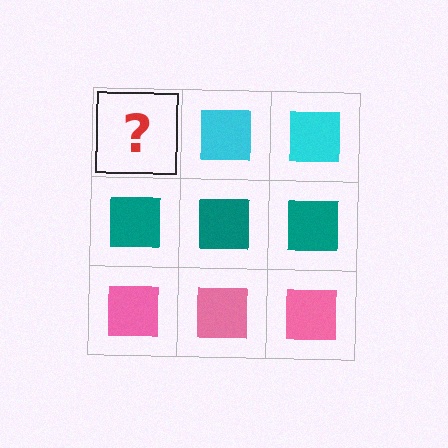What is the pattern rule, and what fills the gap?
The rule is that each row has a consistent color. The gap should be filled with a cyan square.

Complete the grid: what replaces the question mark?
The question mark should be replaced with a cyan square.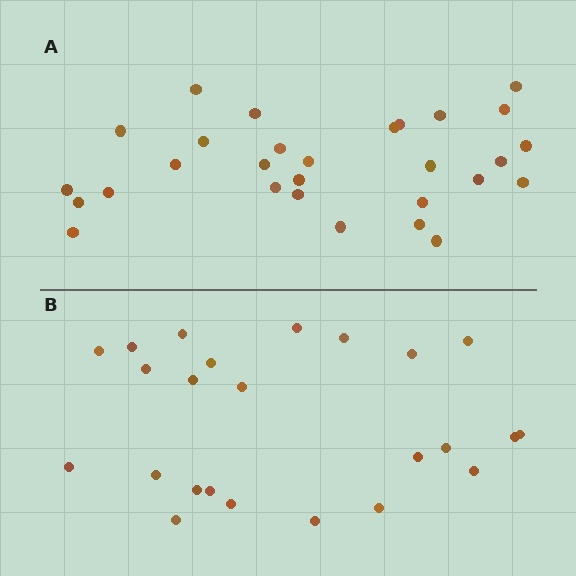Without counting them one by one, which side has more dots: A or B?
Region A (the top region) has more dots.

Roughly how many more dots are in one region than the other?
Region A has about 5 more dots than region B.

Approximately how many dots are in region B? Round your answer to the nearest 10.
About 20 dots. (The exact count is 24, which rounds to 20.)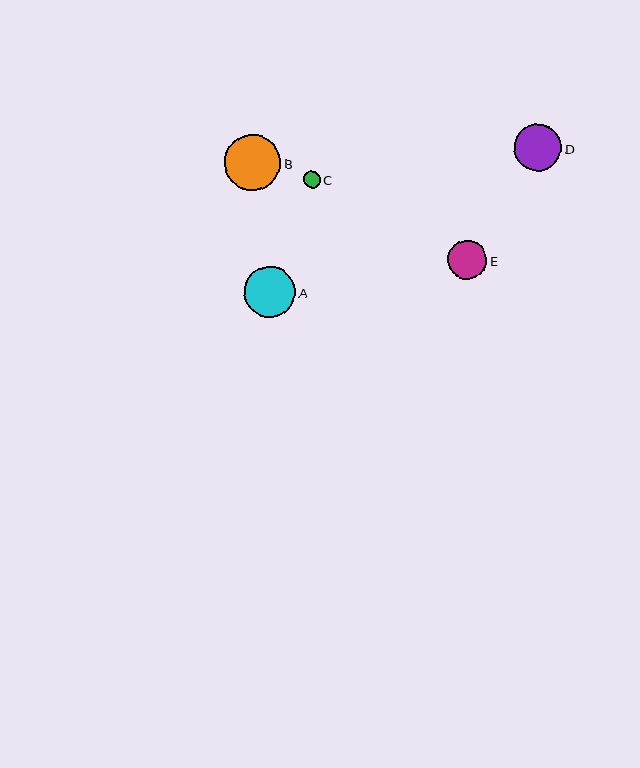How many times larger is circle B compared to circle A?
Circle B is approximately 1.1 times the size of circle A.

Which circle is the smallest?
Circle C is the smallest with a size of approximately 17 pixels.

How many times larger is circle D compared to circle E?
Circle D is approximately 1.2 times the size of circle E.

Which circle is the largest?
Circle B is the largest with a size of approximately 56 pixels.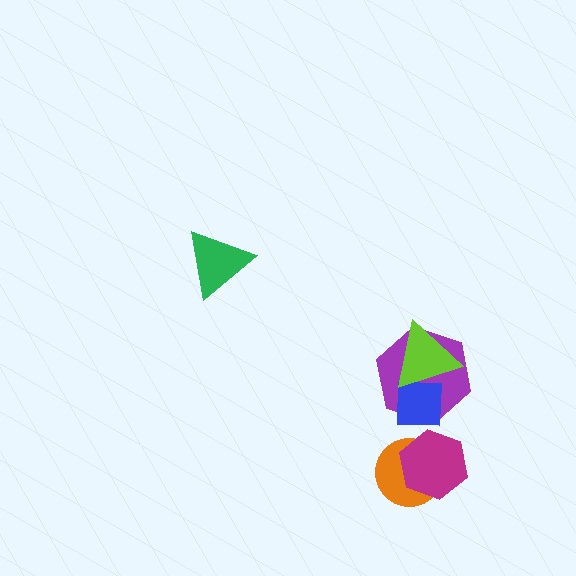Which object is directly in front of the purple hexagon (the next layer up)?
The blue square is directly in front of the purple hexagon.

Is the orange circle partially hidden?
Yes, it is partially covered by another shape.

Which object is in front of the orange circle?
The magenta hexagon is in front of the orange circle.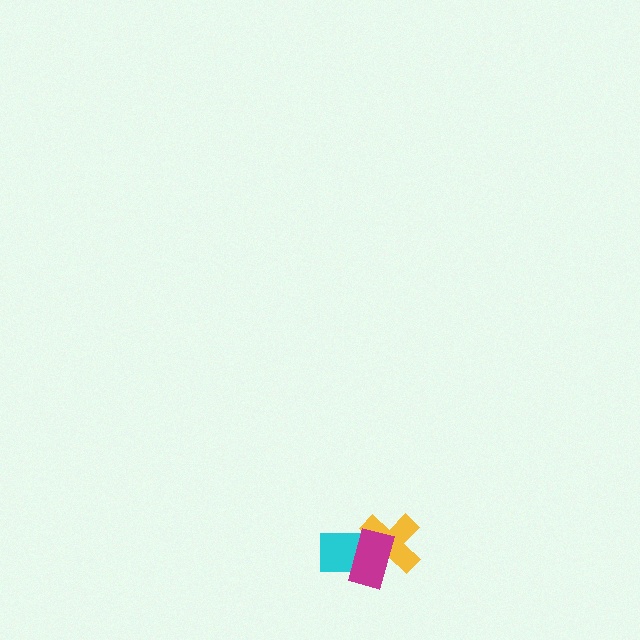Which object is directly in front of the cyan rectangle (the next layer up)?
The yellow cross is directly in front of the cyan rectangle.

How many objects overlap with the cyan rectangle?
2 objects overlap with the cyan rectangle.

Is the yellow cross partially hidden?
Yes, it is partially covered by another shape.